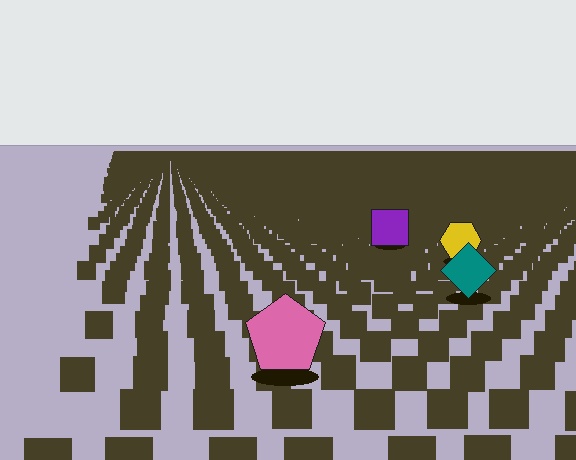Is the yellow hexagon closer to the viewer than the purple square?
Yes. The yellow hexagon is closer — you can tell from the texture gradient: the ground texture is coarser near it.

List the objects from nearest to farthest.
From nearest to farthest: the pink pentagon, the teal diamond, the yellow hexagon, the purple square.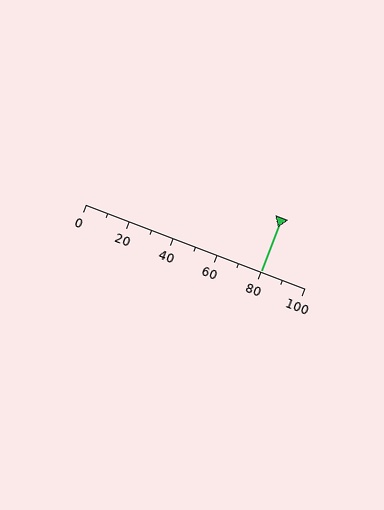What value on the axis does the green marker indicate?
The marker indicates approximately 80.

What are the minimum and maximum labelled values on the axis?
The axis runs from 0 to 100.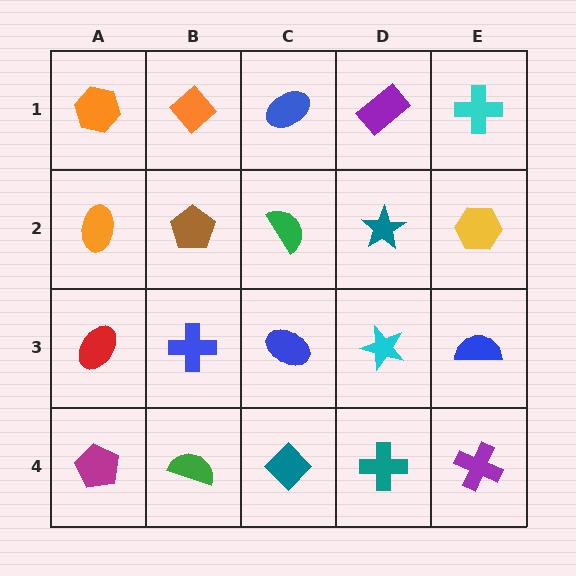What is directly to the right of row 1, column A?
An orange diamond.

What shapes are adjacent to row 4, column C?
A blue ellipse (row 3, column C), a green semicircle (row 4, column B), a teal cross (row 4, column D).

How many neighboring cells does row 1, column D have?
3.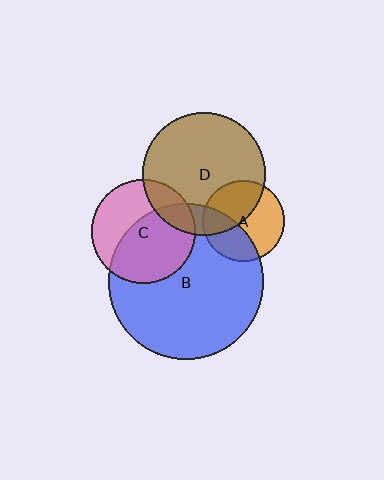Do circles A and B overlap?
Yes.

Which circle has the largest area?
Circle B (blue).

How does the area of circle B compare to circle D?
Approximately 1.6 times.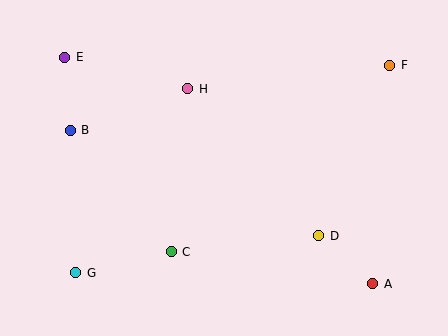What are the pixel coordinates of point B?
Point B is at (70, 130).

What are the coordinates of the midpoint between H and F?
The midpoint between H and F is at (289, 77).